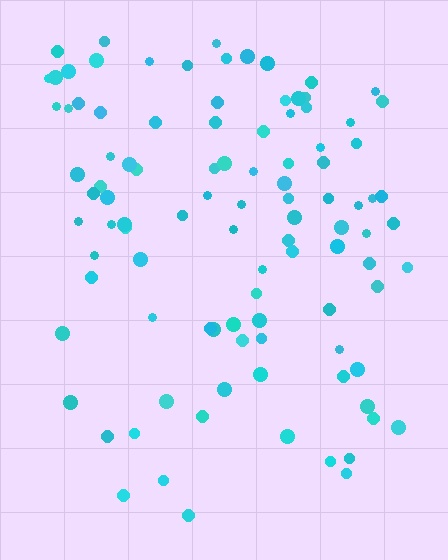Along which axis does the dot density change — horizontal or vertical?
Vertical.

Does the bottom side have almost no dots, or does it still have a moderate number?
Still a moderate number, just noticeably fewer than the top.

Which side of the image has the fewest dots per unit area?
The bottom.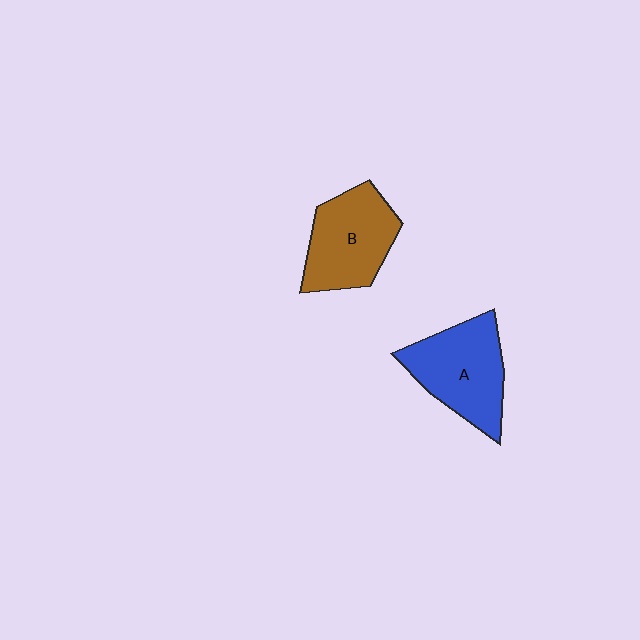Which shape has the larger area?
Shape A (blue).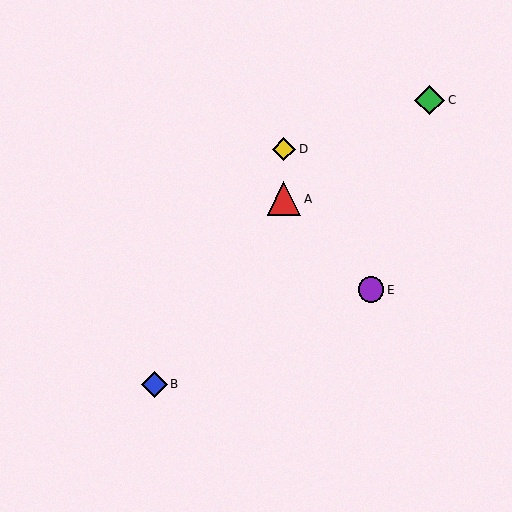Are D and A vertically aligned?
Yes, both are at x≈284.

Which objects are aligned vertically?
Objects A, D are aligned vertically.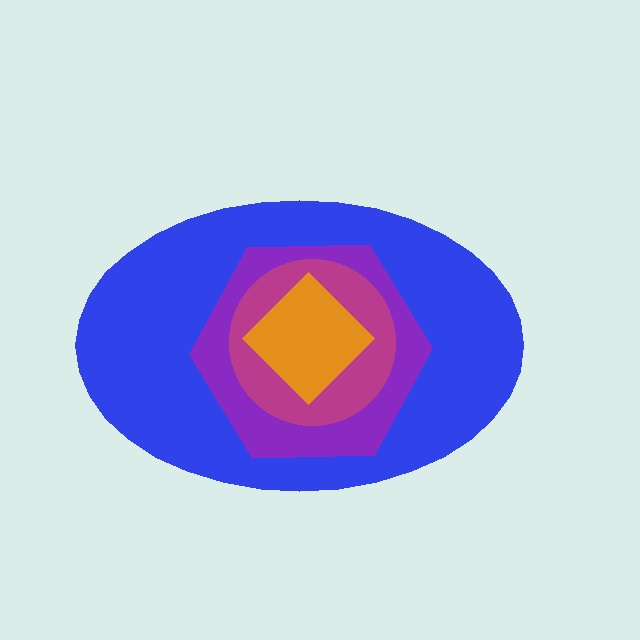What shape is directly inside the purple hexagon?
The magenta circle.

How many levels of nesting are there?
4.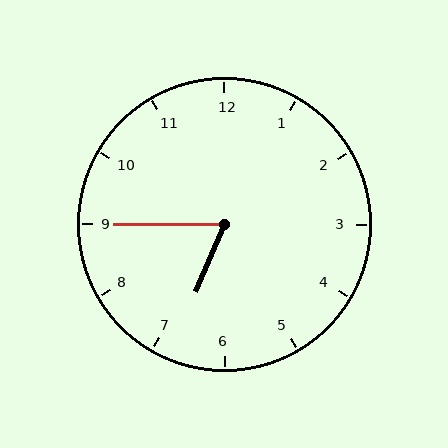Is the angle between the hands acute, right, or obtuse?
It is acute.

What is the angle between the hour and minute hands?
Approximately 68 degrees.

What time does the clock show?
6:45.